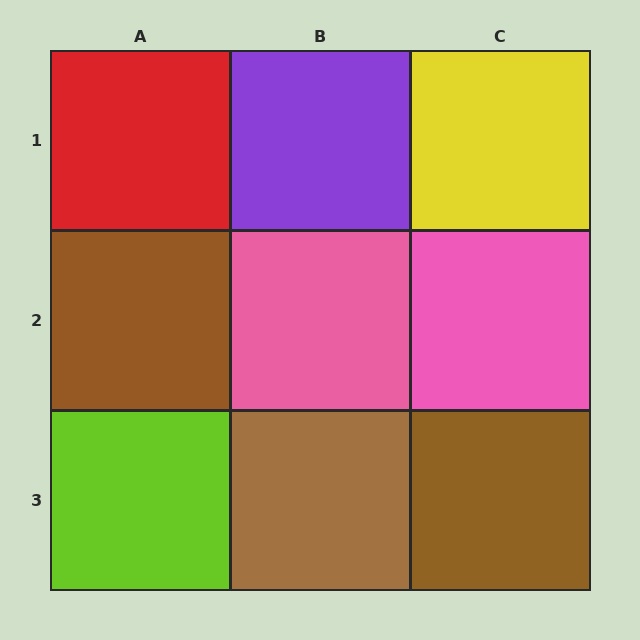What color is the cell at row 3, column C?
Brown.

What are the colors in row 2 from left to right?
Brown, pink, pink.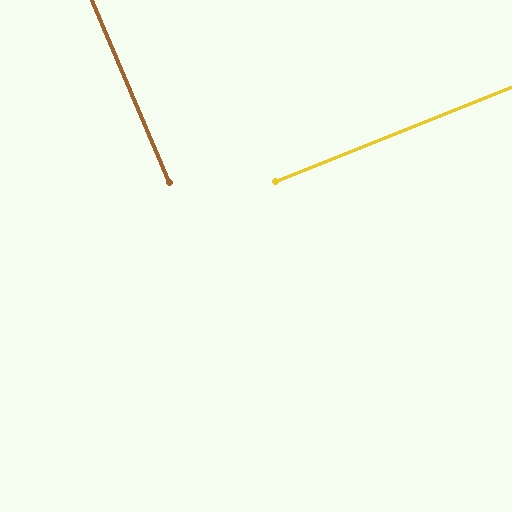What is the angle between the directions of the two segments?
Approximately 89 degrees.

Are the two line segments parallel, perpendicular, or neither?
Perpendicular — they meet at approximately 89°.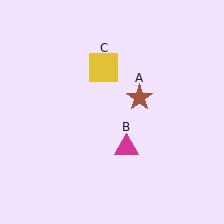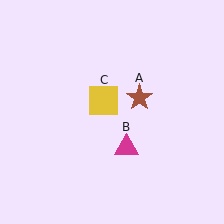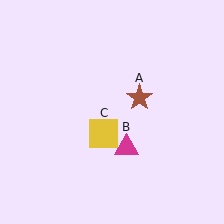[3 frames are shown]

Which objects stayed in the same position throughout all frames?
Brown star (object A) and magenta triangle (object B) remained stationary.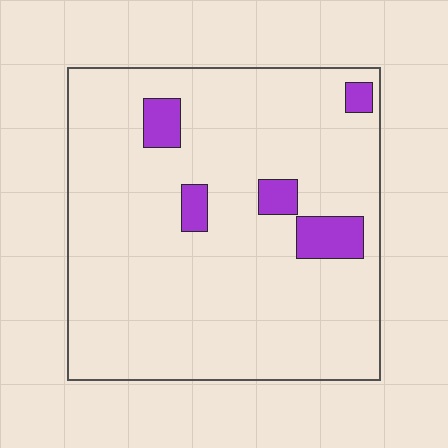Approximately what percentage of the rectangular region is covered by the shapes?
Approximately 10%.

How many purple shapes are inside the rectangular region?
5.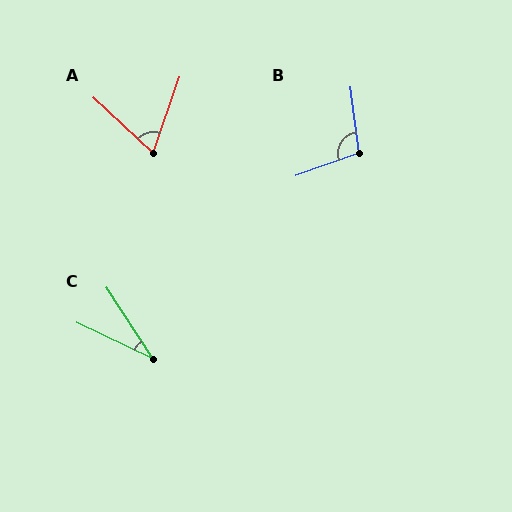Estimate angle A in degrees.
Approximately 66 degrees.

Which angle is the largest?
B, at approximately 102 degrees.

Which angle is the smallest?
C, at approximately 32 degrees.